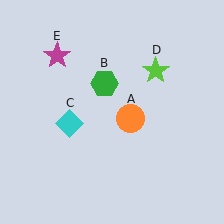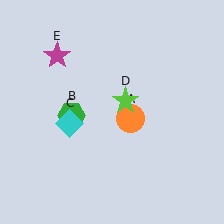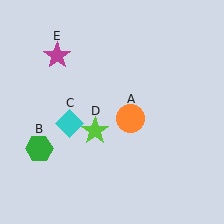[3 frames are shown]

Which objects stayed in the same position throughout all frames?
Orange circle (object A) and cyan diamond (object C) and magenta star (object E) remained stationary.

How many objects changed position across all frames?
2 objects changed position: green hexagon (object B), lime star (object D).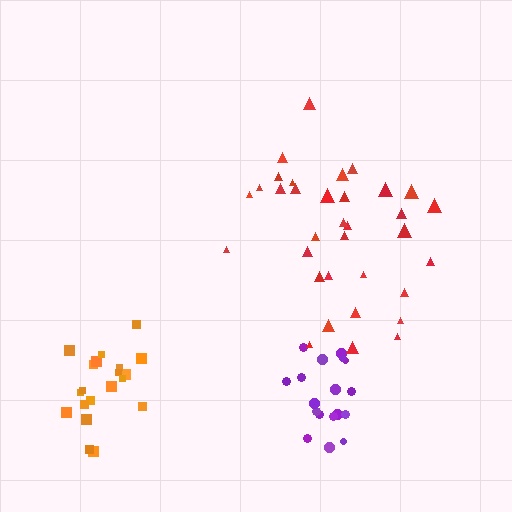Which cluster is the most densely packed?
Purple.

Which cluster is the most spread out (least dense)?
Red.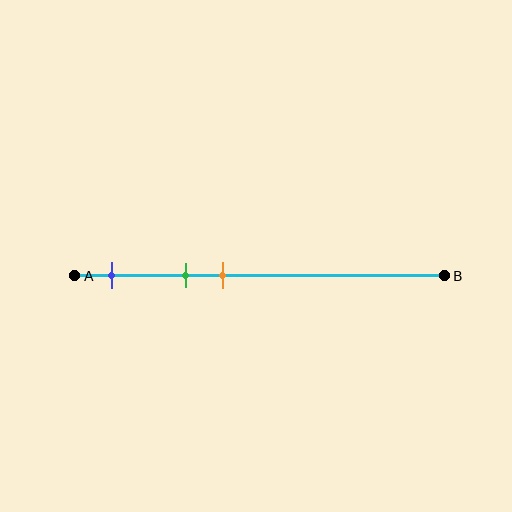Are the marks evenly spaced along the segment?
Yes, the marks are approximately evenly spaced.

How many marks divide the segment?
There are 3 marks dividing the segment.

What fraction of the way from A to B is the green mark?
The green mark is approximately 30% (0.3) of the way from A to B.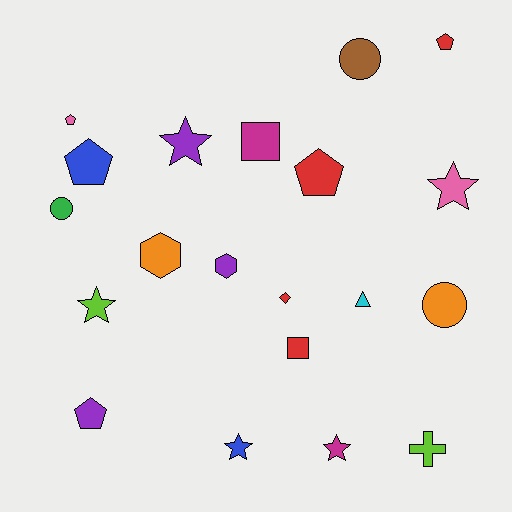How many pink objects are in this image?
There are 2 pink objects.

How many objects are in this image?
There are 20 objects.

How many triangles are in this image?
There is 1 triangle.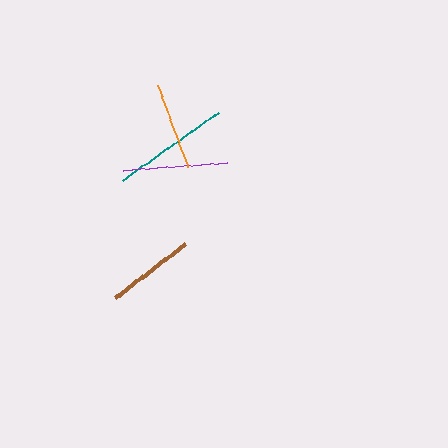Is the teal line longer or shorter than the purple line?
The teal line is longer than the purple line.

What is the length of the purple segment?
The purple segment is approximately 104 pixels long.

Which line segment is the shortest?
The orange line is the shortest at approximately 88 pixels.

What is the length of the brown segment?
The brown segment is approximately 89 pixels long.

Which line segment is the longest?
The teal line is the longest at approximately 118 pixels.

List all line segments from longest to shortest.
From longest to shortest: teal, purple, brown, orange.